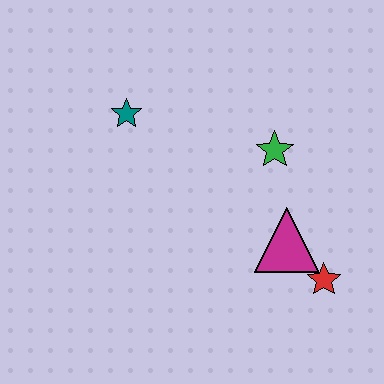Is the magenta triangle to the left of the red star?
Yes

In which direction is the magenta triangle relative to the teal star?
The magenta triangle is to the right of the teal star.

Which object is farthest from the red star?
The teal star is farthest from the red star.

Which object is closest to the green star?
The magenta triangle is closest to the green star.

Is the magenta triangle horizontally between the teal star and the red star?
Yes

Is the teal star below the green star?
No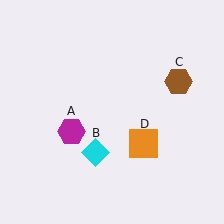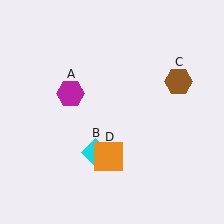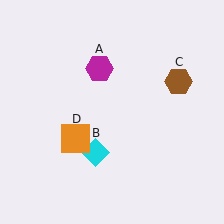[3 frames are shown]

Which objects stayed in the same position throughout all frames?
Cyan diamond (object B) and brown hexagon (object C) remained stationary.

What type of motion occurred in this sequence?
The magenta hexagon (object A), orange square (object D) rotated clockwise around the center of the scene.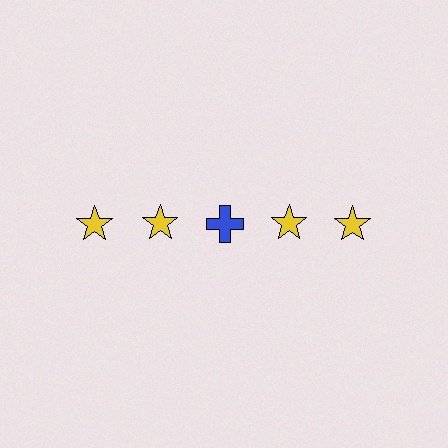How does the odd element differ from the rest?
It differs in both color (blue instead of yellow) and shape (cross instead of star).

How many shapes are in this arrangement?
There are 5 shapes arranged in a grid pattern.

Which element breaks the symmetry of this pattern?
The blue cross in the top row, center column breaks the symmetry. All other shapes are yellow stars.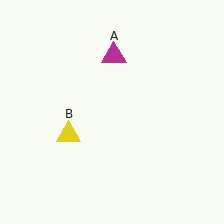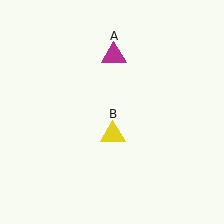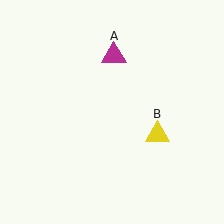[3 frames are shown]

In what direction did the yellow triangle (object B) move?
The yellow triangle (object B) moved right.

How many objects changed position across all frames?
1 object changed position: yellow triangle (object B).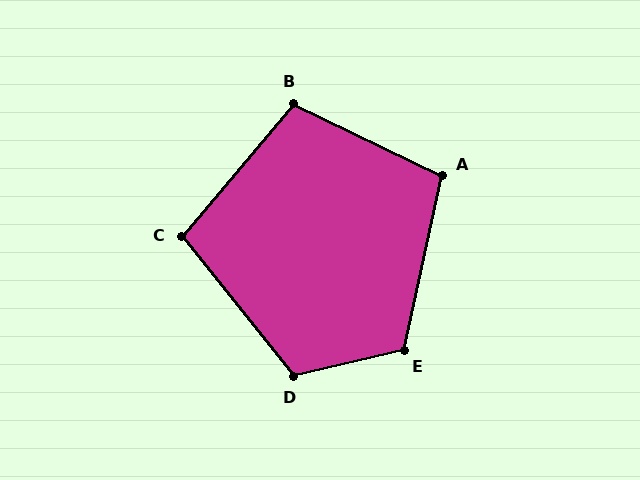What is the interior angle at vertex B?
Approximately 105 degrees (obtuse).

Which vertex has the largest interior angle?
E, at approximately 116 degrees.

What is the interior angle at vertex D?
Approximately 115 degrees (obtuse).